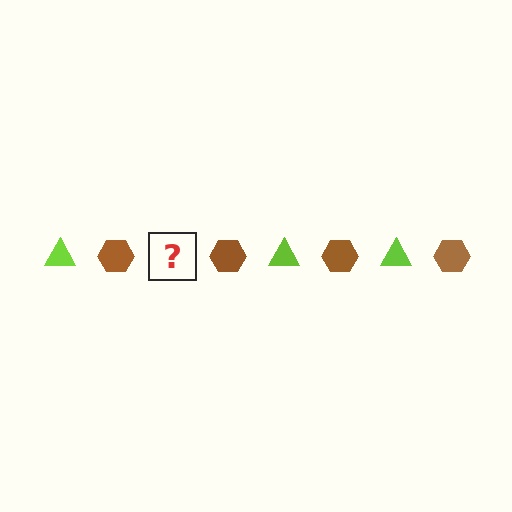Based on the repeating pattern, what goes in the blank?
The blank should be a lime triangle.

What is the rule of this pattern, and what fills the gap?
The rule is that the pattern alternates between lime triangle and brown hexagon. The gap should be filled with a lime triangle.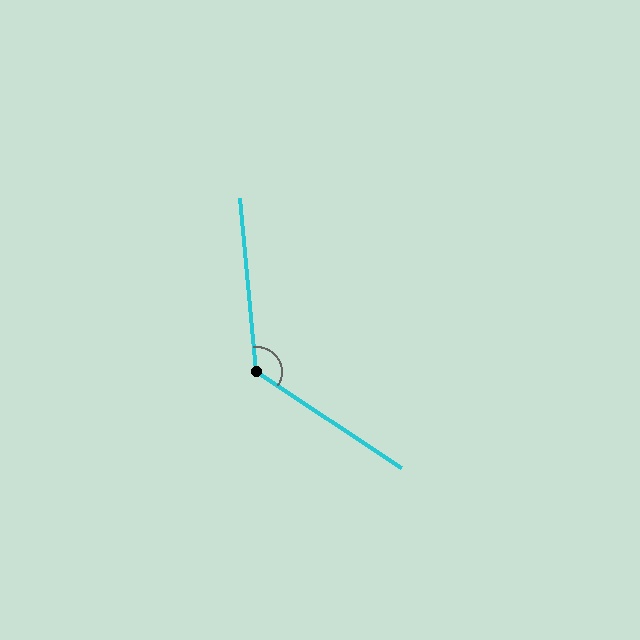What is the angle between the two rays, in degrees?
Approximately 129 degrees.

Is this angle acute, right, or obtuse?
It is obtuse.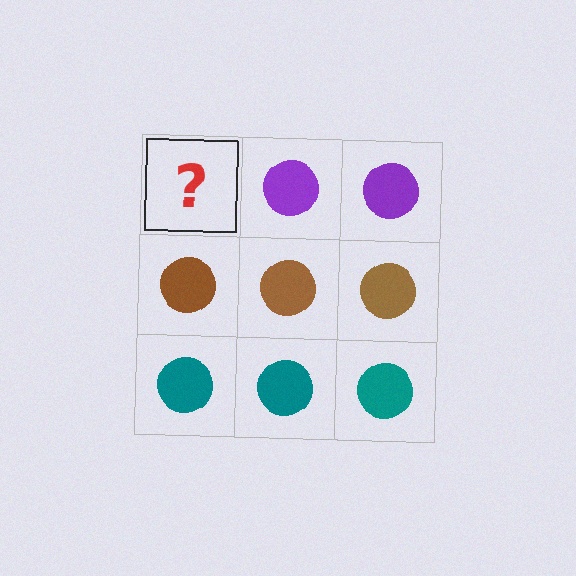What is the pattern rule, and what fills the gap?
The rule is that each row has a consistent color. The gap should be filled with a purple circle.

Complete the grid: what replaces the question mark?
The question mark should be replaced with a purple circle.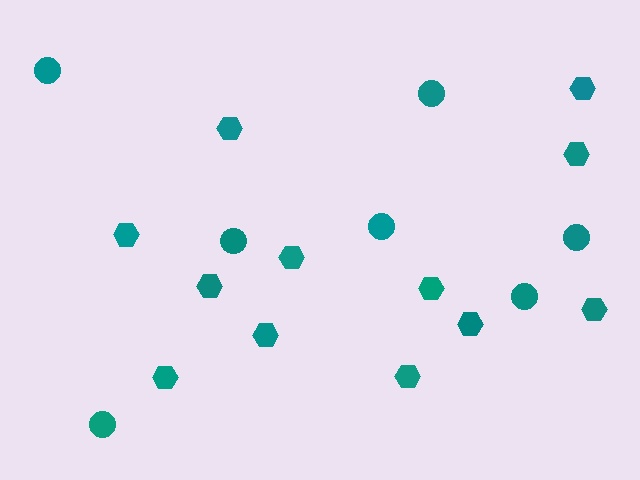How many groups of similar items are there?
There are 2 groups: one group of circles (7) and one group of hexagons (12).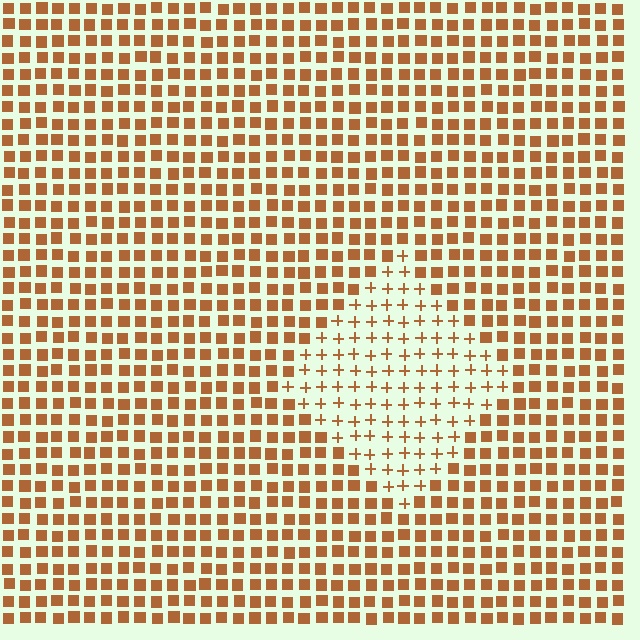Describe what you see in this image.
The image is filled with small brown elements arranged in a uniform grid. A diamond-shaped region contains plus signs, while the surrounding area contains squares. The boundary is defined purely by the change in element shape.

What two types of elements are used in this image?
The image uses plus signs inside the diamond region and squares outside it.